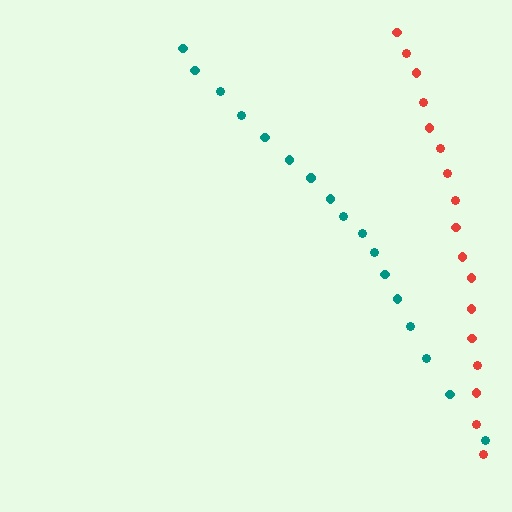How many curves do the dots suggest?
There are 2 distinct paths.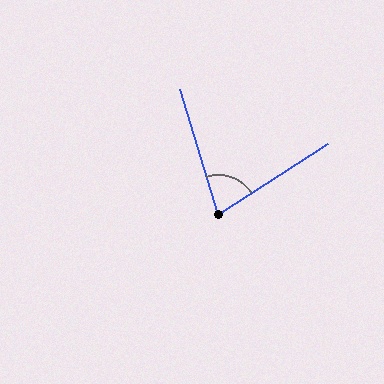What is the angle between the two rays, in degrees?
Approximately 74 degrees.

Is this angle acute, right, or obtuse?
It is acute.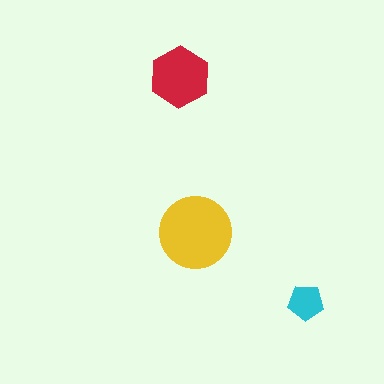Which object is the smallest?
The cyan pentagon.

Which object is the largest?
The yellow circle.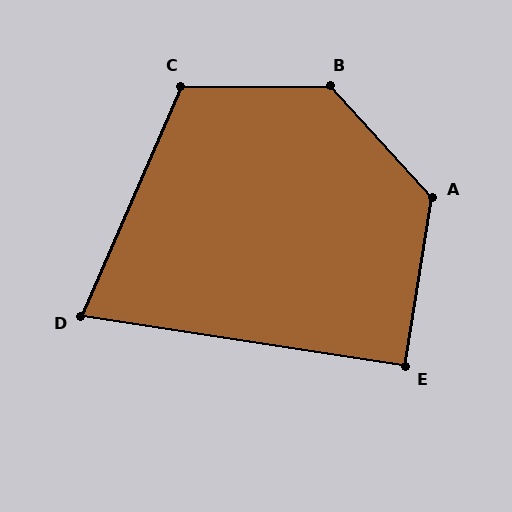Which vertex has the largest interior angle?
B, at approximately 132 degrees.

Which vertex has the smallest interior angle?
D, at approximately 75 degrees.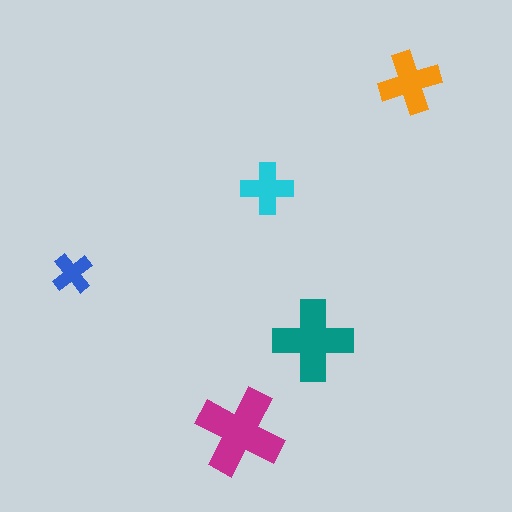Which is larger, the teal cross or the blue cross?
The teal one.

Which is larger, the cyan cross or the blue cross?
The cyan one.